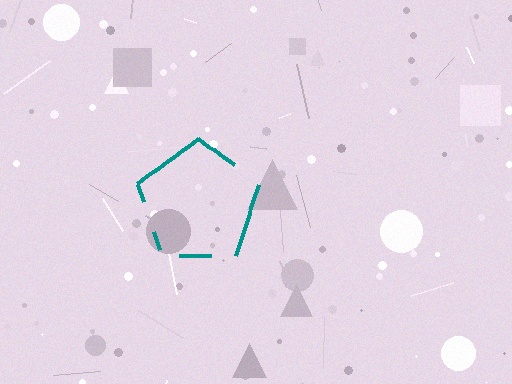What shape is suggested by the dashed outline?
The dashed outline suggests a pentagon.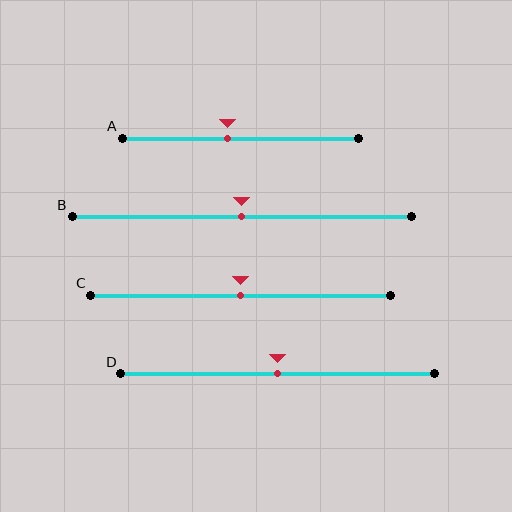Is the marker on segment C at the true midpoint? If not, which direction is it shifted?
Yes, the marker on segment C is at the true midpoint.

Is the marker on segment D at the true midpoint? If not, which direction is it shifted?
Yes, the marker on segment D is at the true midpoint.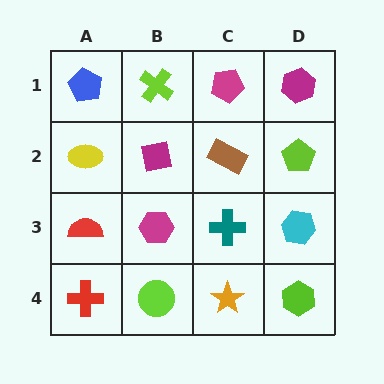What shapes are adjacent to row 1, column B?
A magenta square (row 2, column B), a blue pentagon (row 1, column A), a magenta pentagon (row 1, column C).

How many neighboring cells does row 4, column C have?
3.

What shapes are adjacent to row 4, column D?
A cyan hexagon (row 3, column D), an orange star (row 4, column C).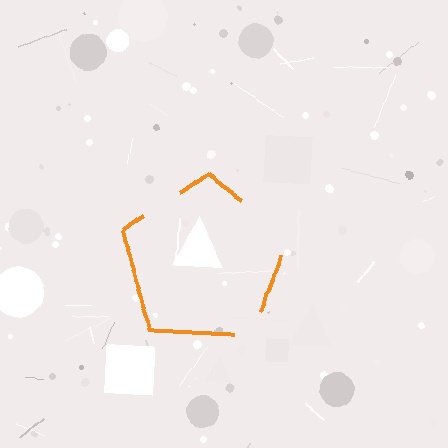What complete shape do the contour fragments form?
The contour fragments form a pentagon.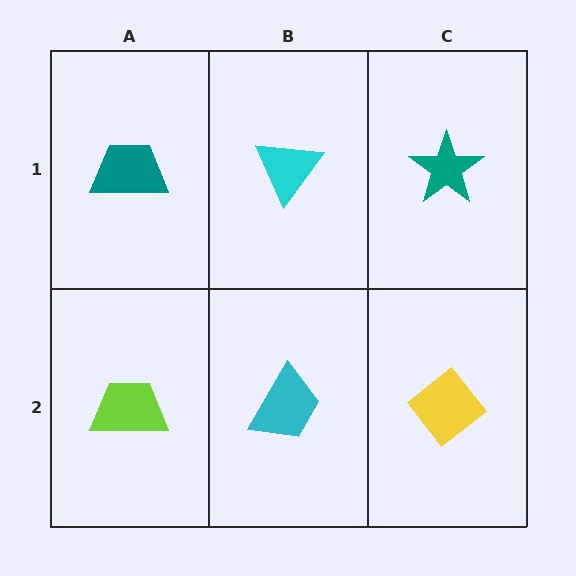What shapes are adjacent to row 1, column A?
A lime trapezoid (row 2, column A), a cyan triangle (row 1, column B).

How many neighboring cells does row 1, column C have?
2.